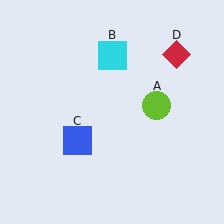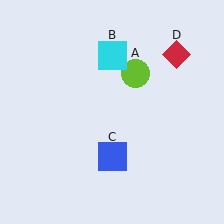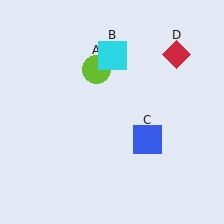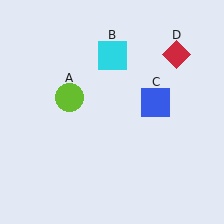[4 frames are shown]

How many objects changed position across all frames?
2 objects changed position: lime circle (object A), blue square (object C).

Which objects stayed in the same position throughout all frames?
Cyan square (object B) and red diamond (object D) remained stationary.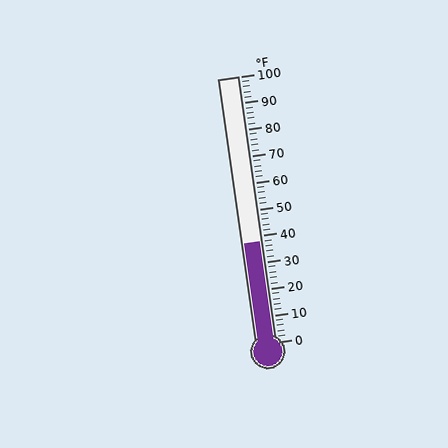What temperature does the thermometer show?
The thermometer shows approximately 38°F.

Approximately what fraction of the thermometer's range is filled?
The thermometer is filled to approximately 40% of its range.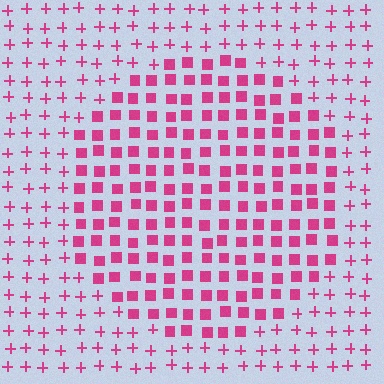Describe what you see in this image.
The image is filled with small magenta elements arranged in a uniform grid. A circle-shaped region contains squares, while the surrounding area contains plus signs. The boundary is defined purely by the change in element shape.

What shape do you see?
I see a circle.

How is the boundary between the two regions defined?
The boundary is defined by a change in element shape: squares inside vs. plus signs outside. All elements share the same color and spacing.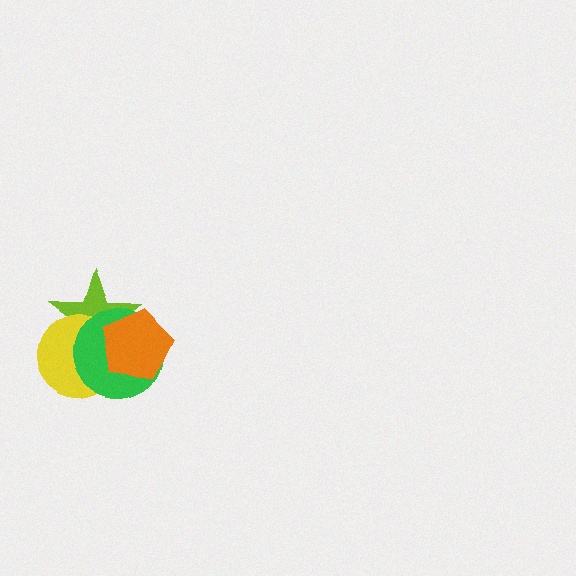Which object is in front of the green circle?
The orange pentagon is in front of the green circle.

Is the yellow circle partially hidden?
Yes, it is partially covered by another shape.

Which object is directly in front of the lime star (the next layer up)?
The yellow circle is directly in front of the lime star.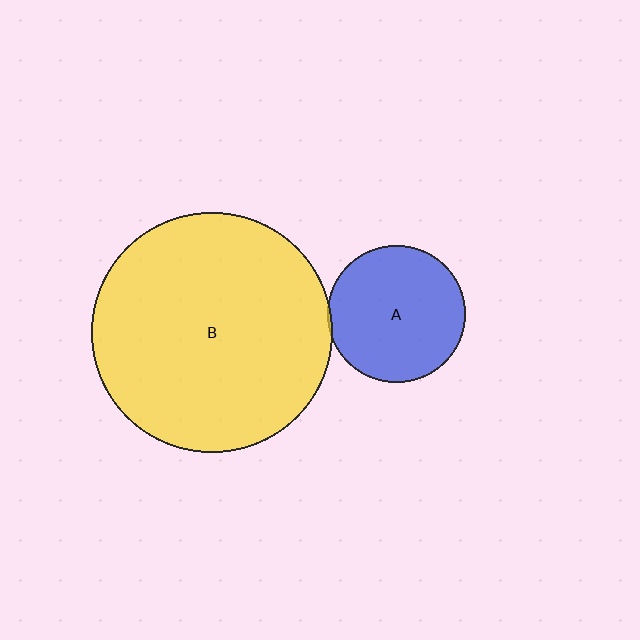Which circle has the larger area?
Circle B (yellow).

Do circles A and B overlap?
Yes.